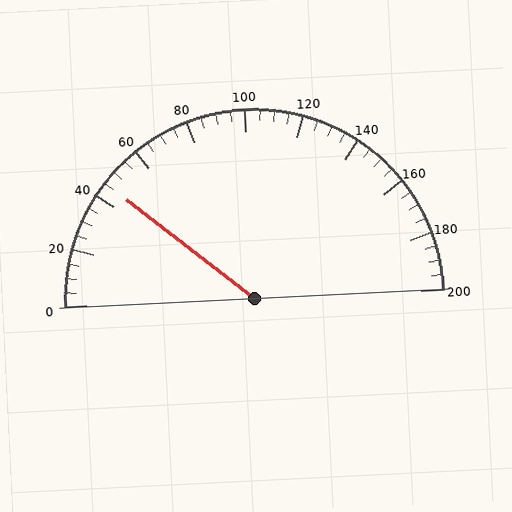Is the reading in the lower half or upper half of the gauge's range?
The reading is in the lower half of the range (0 to 200).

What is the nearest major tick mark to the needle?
The nearest major tick mark is 40.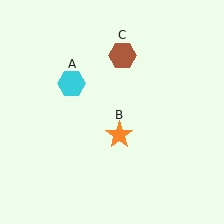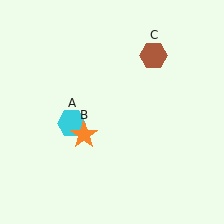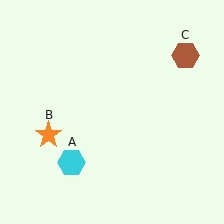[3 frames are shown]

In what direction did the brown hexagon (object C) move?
The brown hexagon (object C) moved right.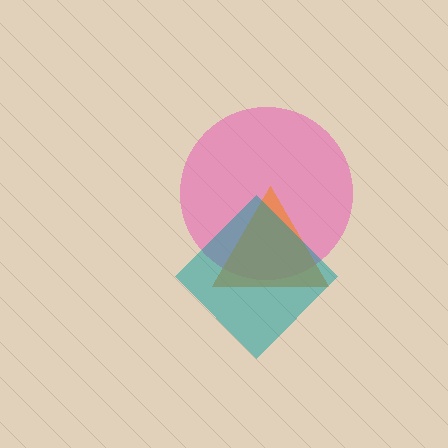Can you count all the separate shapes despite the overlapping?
Yes, there are 3 separate shapes.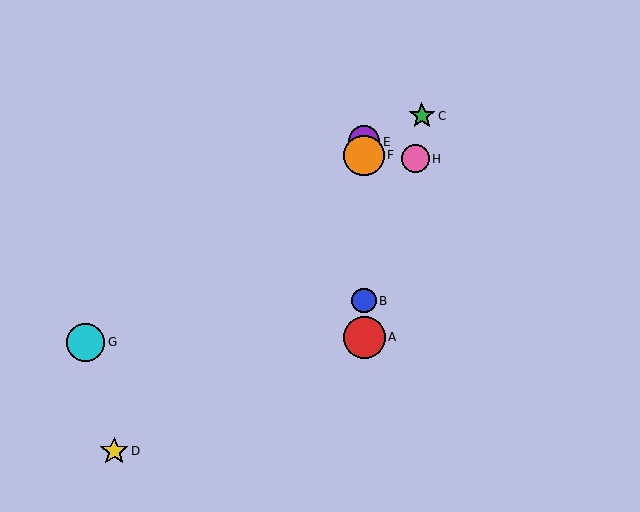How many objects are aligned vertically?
4 objects (A, B, E, F) are aligned vertically.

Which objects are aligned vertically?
Objects A, B, E, F are aligned vertically.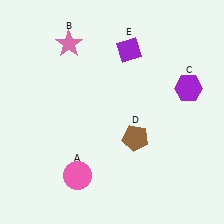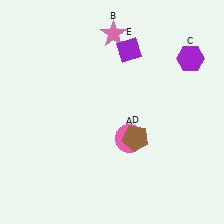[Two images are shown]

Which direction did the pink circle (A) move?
The pink circle (A) moved right.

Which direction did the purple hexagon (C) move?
The purple hexagon (C) moved up.